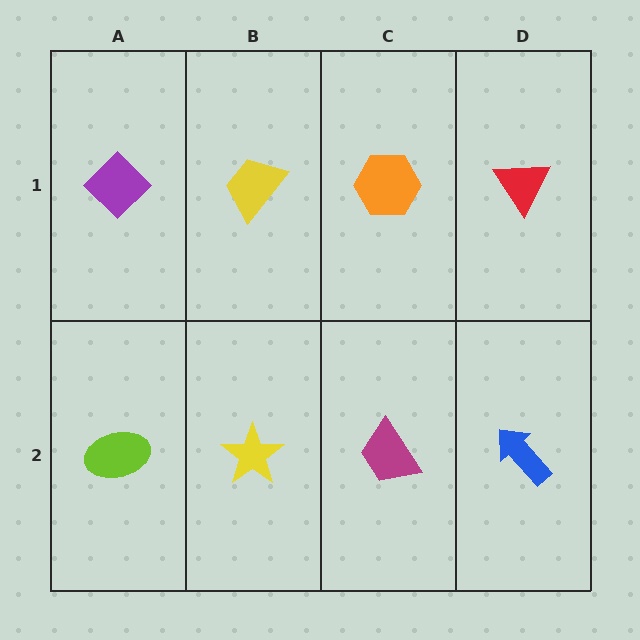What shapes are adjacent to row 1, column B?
A yellow star (row 2, column B), a purple diamond (row 1, column A), an orange hexagon (row 1, column C).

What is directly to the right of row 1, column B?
An orange hexagon.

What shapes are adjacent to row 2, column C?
An orange hexagon (row 1, column C), a yellow star (row 2, column B), a blue arrow (row 2, column D).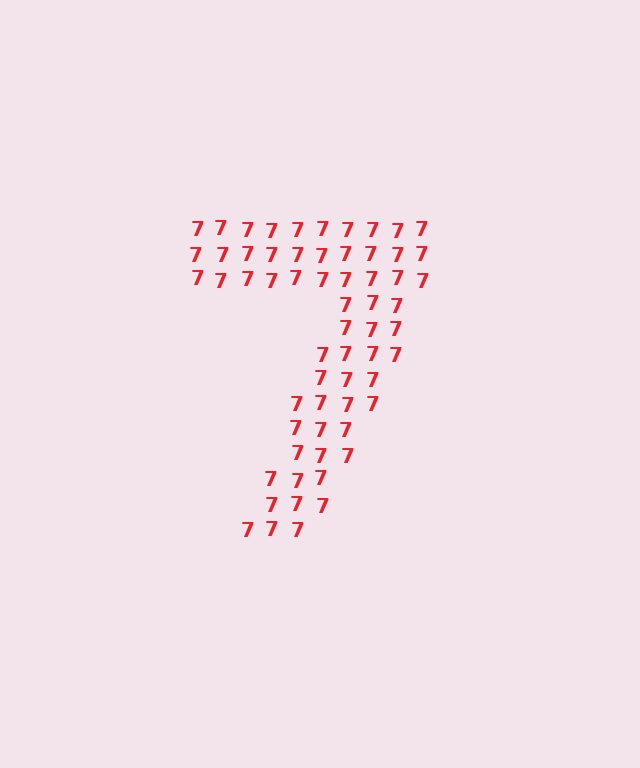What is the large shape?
The large shape is the digit 7.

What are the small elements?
The small elements are digit 7's.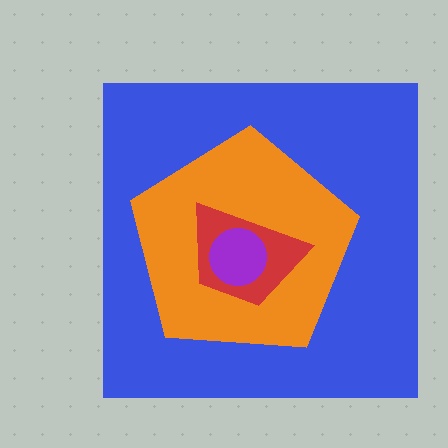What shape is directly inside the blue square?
The orange pentagon.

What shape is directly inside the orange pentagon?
The red trapezoid.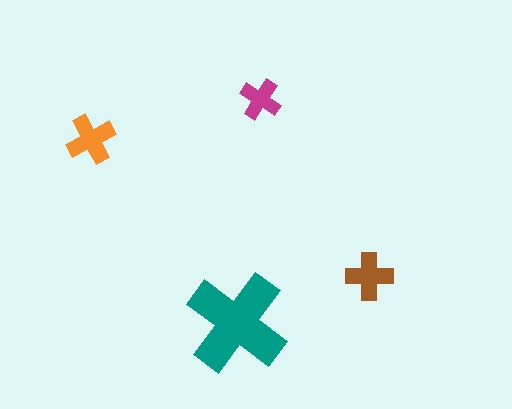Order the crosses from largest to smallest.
the teal one, the orange one, the brown one, the magenta one.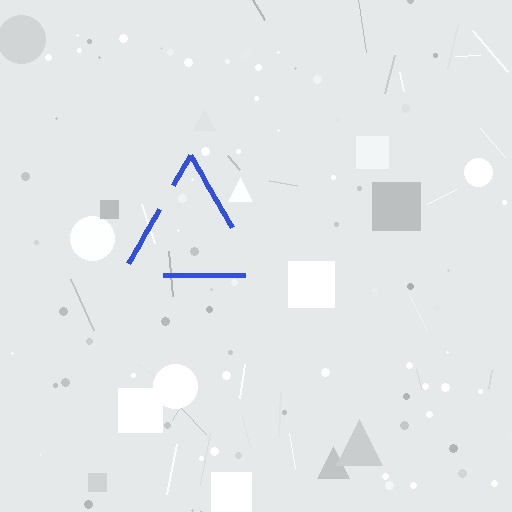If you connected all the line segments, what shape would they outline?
They would outline a triangle.